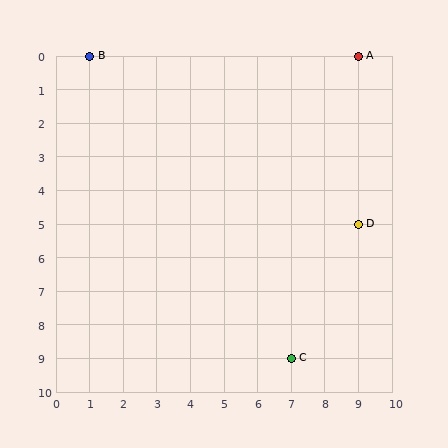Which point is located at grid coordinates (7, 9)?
Point C is at (7, 9).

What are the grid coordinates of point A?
Point A is at grid coordinates (9, 0).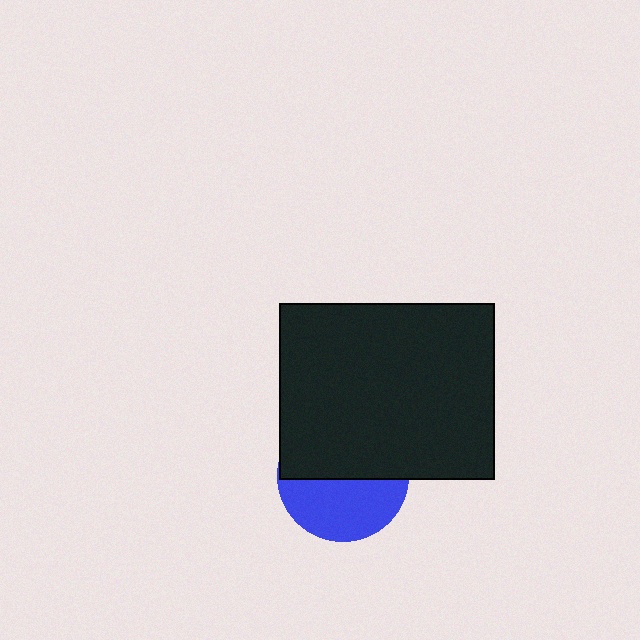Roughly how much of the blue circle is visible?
About half of it is visible (roughly 47%).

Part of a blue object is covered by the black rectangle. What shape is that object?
It is a circle.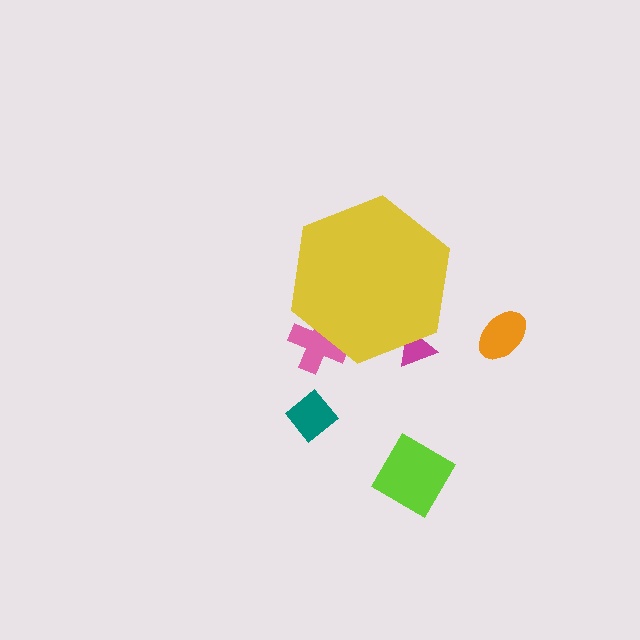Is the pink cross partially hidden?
Yes, the pink cross is partially hidden behind the yellow hexagon.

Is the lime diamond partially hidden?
No, the lime diamond is fully visible.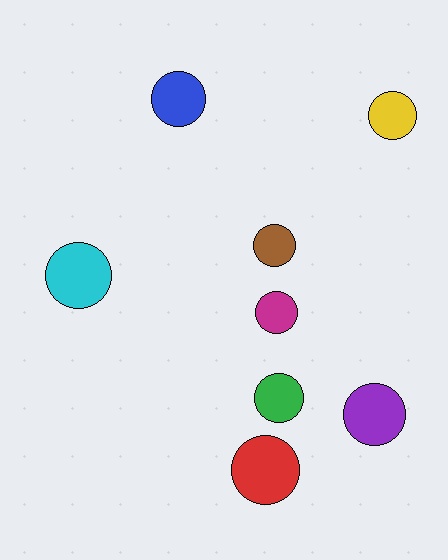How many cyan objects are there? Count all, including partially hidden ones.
There is 1 cyan object.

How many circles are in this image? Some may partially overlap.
There are 8 circles.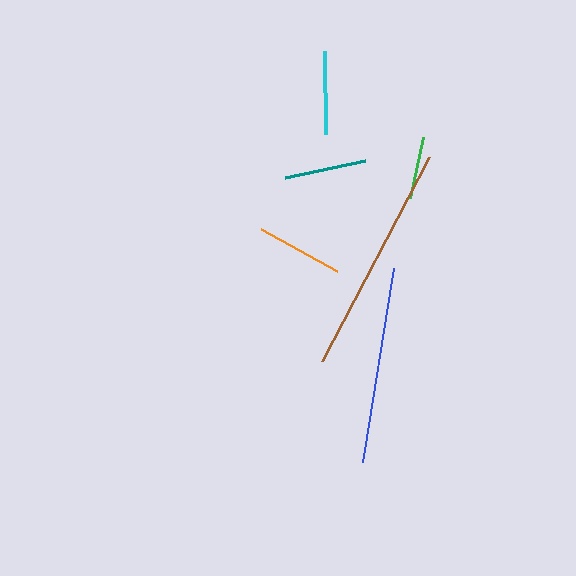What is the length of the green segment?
The green segment is approximately 62 pixels long.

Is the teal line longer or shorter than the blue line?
The blue line is longer than the teal line.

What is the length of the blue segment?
The blue segment is approximately 196 pixels long.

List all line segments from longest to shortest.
From longest to shortest: brown, blue, orange, cyan, teal, green.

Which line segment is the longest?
The brown line is the longest at approximately 230 pixels.